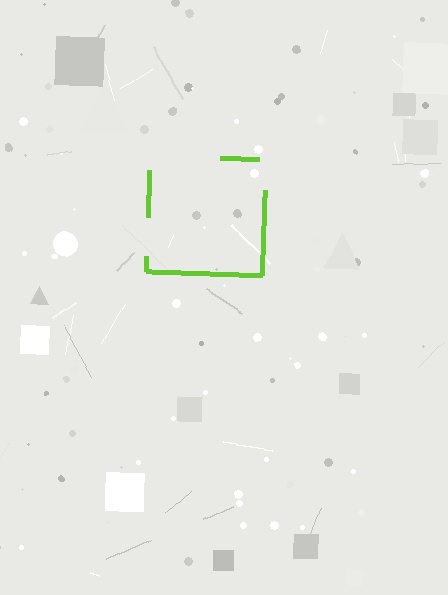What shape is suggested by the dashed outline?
The dashed outline suggests a square.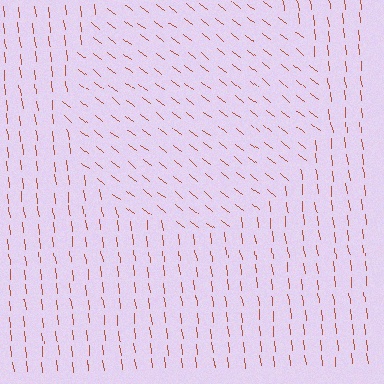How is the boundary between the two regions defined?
The boundary is defined purely by a change in line orientation (approximately 45 degrees difference). All lines are the same color and thickness.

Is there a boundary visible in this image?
Yes, there is a texture boundary formed by a change in line orientation.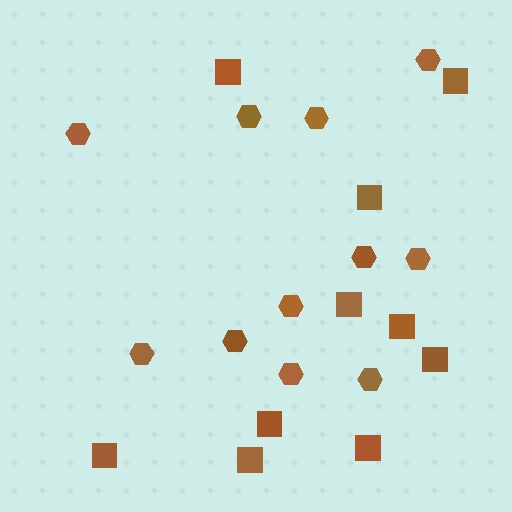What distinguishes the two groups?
There are 2 groups: one group of hexagons (11) and one group of squares (10).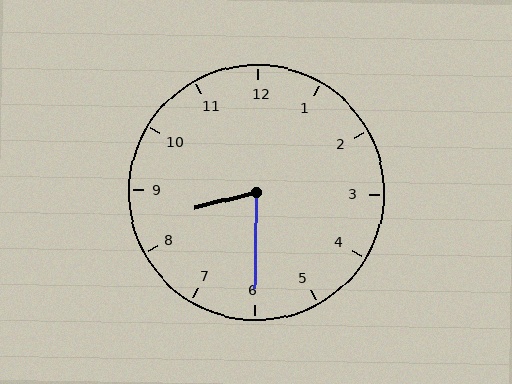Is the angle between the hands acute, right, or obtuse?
It is acute.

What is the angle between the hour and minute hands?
Approximately 75 degrees.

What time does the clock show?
8:30.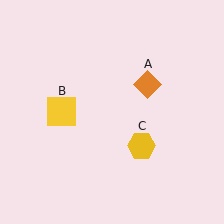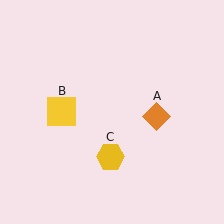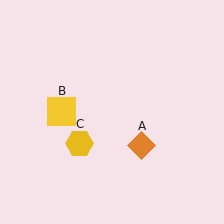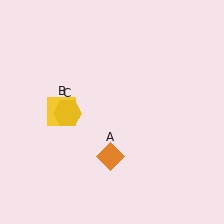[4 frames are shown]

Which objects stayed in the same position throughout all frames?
Yellow square (object B) remained stationary.